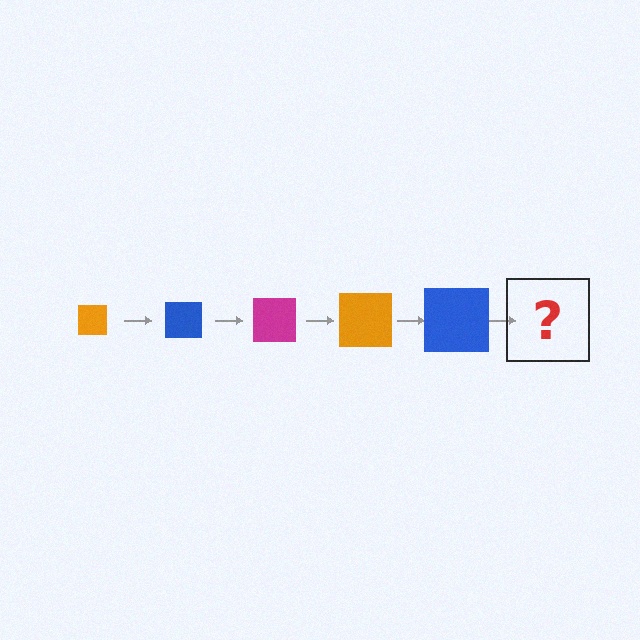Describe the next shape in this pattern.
It should be a magenta square, larger than the previous one.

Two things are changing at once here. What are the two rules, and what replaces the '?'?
The two rules are that the square grows larger each step and the color cycles through orange, blue, and magenta. The '?' should be a magenta square, larger than the previous one.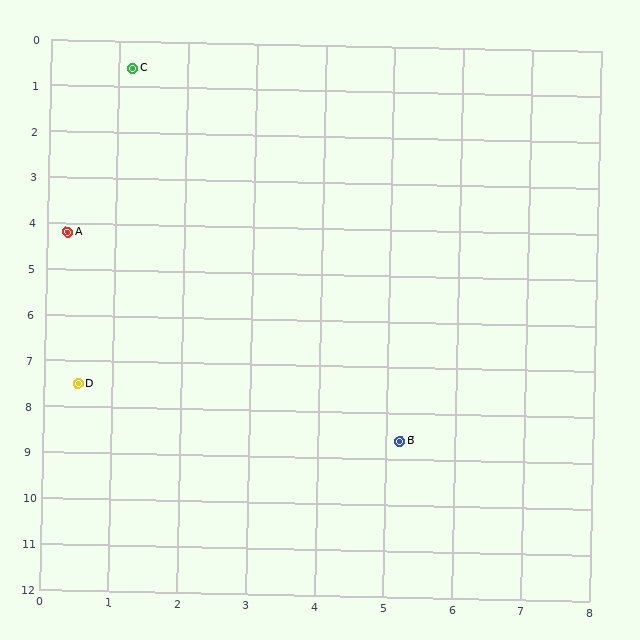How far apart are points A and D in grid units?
Points A and D are about 3.3 grid units apart.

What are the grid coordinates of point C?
Point C is at approximately (1.2, 0.6).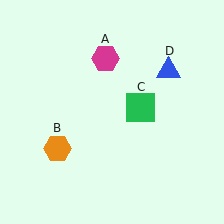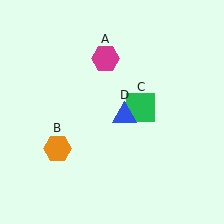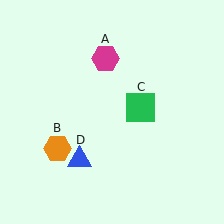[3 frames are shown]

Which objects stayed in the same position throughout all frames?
Magenta hexagon (object A) and orange hexagon (object B) and green square (object C) remained stationary.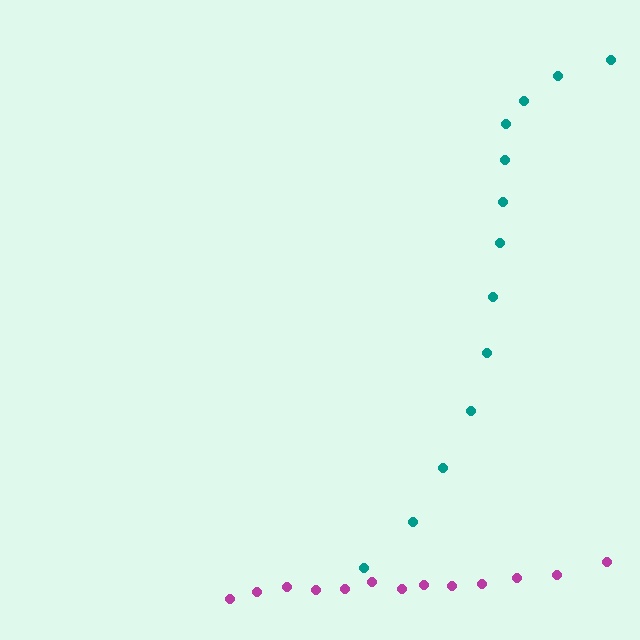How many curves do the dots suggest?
There are 2 distinct paths.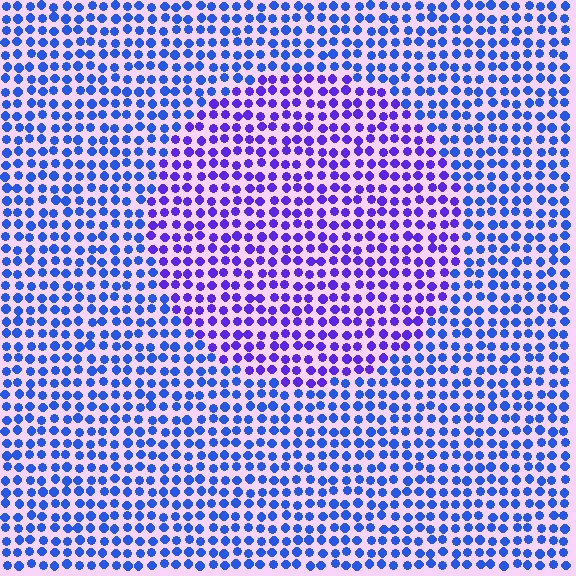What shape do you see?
I see a circle.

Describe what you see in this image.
The image is filled with small blue elements in a uniform arrangement. A circle-shaped region is visible where the elements are tinted to a slightly different hue, forming a subtle color boundary.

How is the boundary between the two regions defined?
The boundary is defined purely by a slight shift in hue (about 33 degrees). Spacing, size, and orientation are identical on both sides.